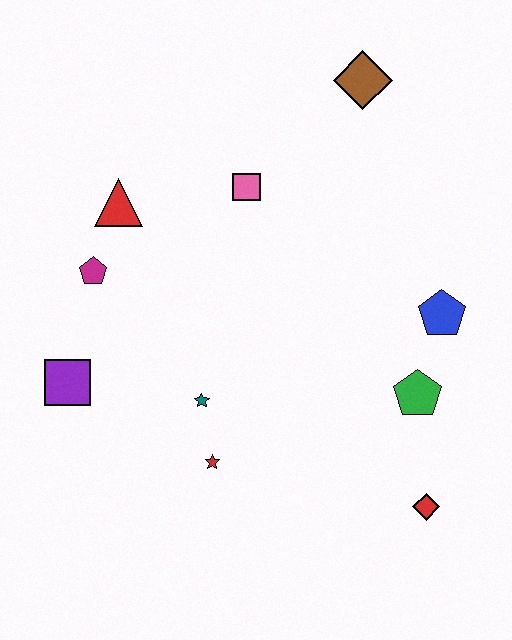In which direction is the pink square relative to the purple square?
The pink square is above the purple square.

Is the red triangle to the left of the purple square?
No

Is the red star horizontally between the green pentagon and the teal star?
Yes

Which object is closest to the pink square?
The red triangle is closest to the pink square.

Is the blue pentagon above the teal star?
Yes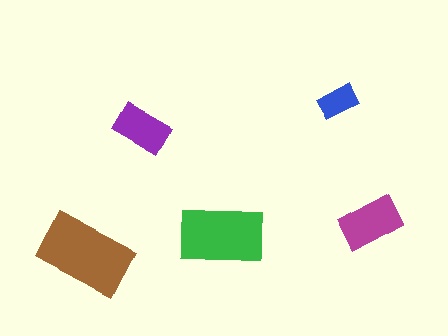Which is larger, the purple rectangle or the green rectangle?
The green one.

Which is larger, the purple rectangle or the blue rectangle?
The purple one.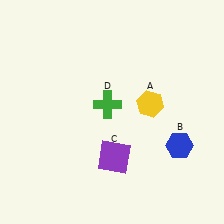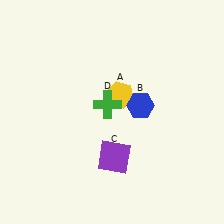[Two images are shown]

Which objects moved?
The objects that moved are: the yellow hexagon (A), the blue hexagon (B).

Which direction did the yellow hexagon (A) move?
The yellow hexagon (A) moved left.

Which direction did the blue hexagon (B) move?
The blue hexagon (B) moved up.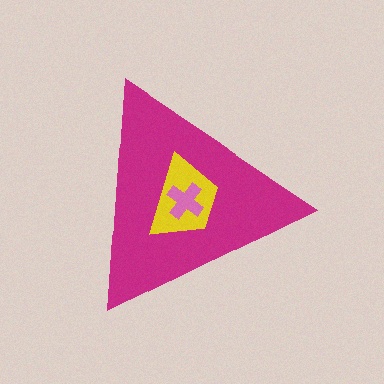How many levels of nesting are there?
3.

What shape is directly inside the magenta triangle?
The yellow trapezoid.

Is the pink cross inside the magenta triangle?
Yes.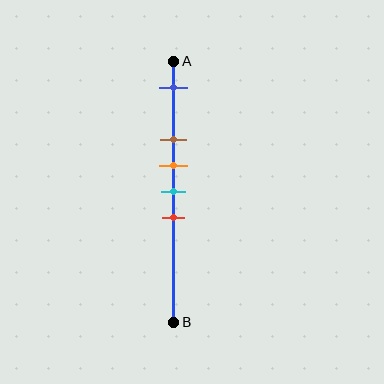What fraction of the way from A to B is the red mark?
The red mark is approximately 60% (0.6) of the way from A to B.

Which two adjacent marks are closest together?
The orange and cyan marks are the closest adjacent pair.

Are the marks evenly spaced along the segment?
No, the marks are not evenly spaced.